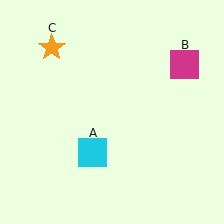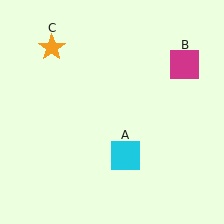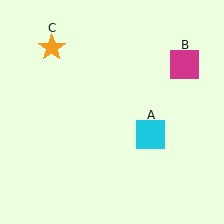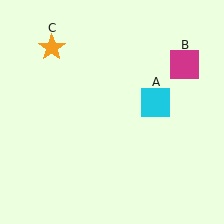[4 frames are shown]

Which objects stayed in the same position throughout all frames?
Magenta square (object B) and orange star (object C) remained stationary.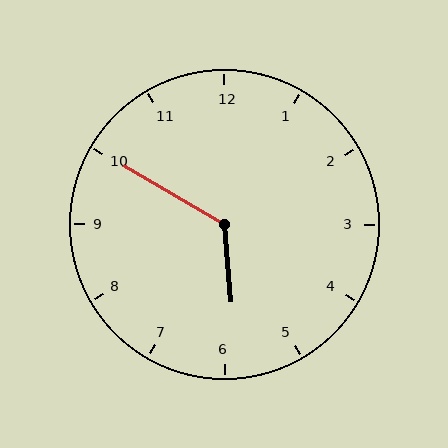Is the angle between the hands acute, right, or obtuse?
It is obtuse.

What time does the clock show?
5:50.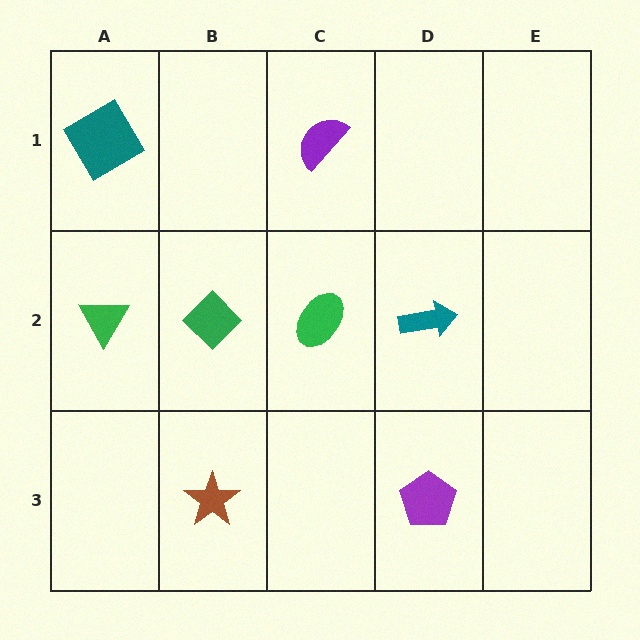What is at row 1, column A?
A teal diamond.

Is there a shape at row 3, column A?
No, that cell is empty.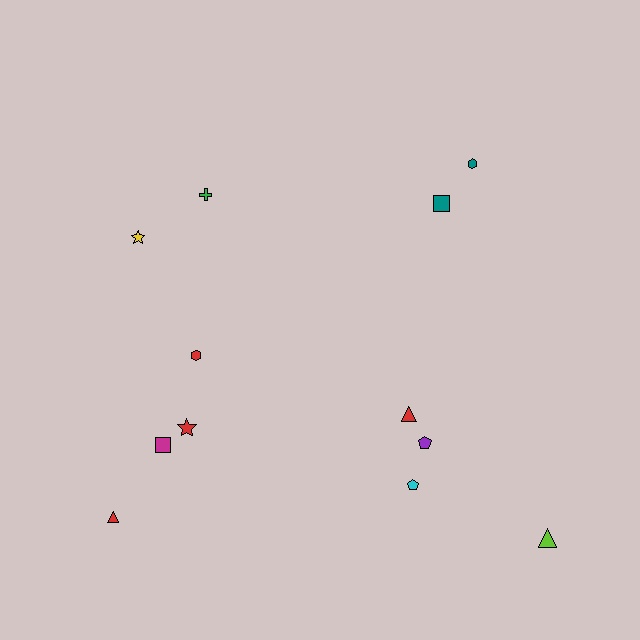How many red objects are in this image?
There are 4 red objects.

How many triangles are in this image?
There are 3 triangles.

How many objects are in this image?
There are 12 objects.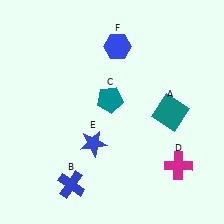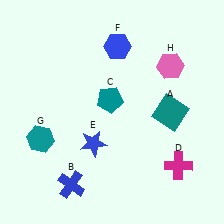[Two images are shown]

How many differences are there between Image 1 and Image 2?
There are 2 differences between the two images.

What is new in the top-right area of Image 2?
A pink hexagon (H) was added in the top-right area of Image 2.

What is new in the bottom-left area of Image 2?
A teal hexagon (G) was added in the bottom-left area of Image 2.